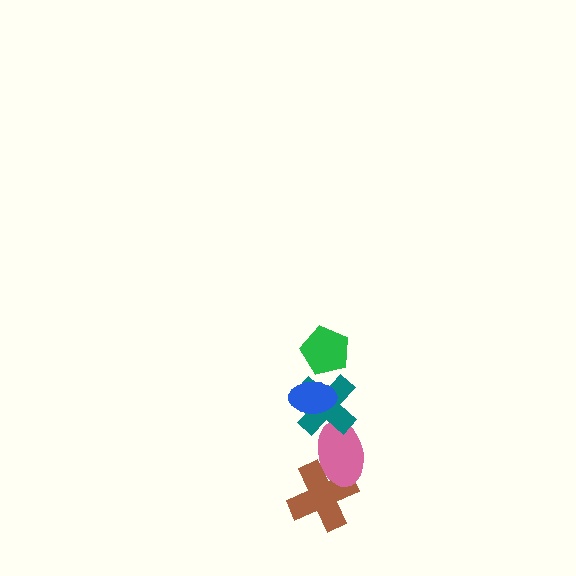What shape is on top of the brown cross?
The pink ellipse is on top of the brown cross.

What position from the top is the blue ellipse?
The blue ellipse is 2nd from the top.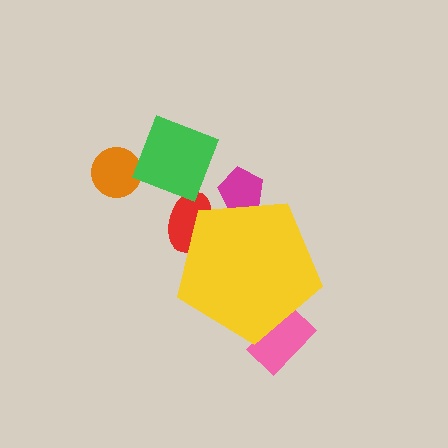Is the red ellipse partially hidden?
Yes, the red ellipse is partially hidden behind the yellow pentagon.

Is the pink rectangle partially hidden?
Yes, the pink rectangle is partially hidden behind the yellow pentagon.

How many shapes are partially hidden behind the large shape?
3 shapes are partially hidden.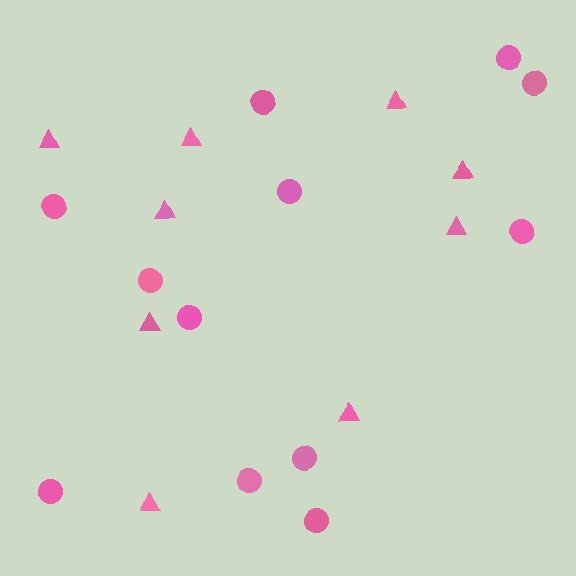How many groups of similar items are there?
There are 2 groups: one group of circles (12) and one group of triangles (9).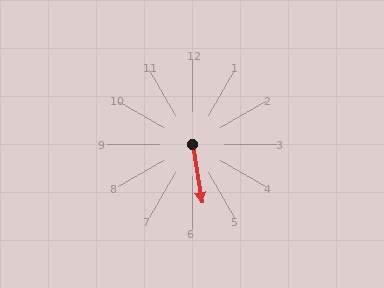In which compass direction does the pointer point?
South.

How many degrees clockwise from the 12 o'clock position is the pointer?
Approximately 171 degrees.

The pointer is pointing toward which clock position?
Roughly 6 o'clock.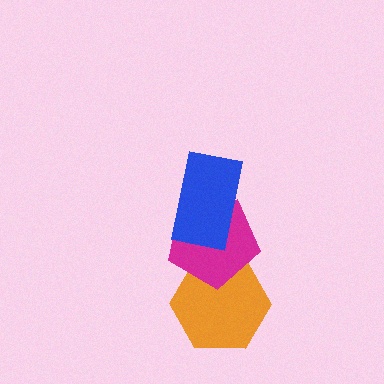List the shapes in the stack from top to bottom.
From top to bottom: the blue rectangle, the magenta pentagon, the orange hexagon.